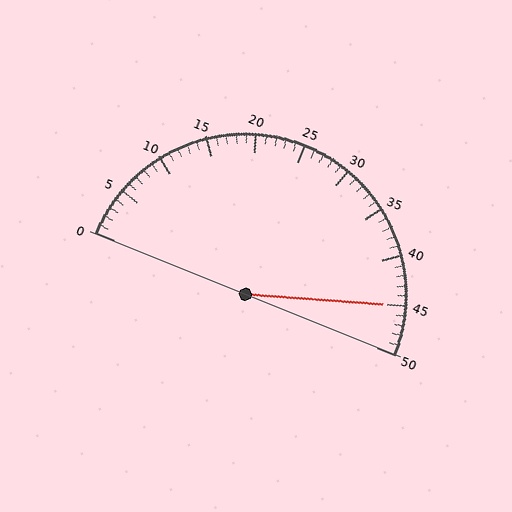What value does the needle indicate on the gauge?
The needle indicates approximately 45.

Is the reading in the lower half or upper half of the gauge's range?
The reading is in the upper half of the range (0 to 50).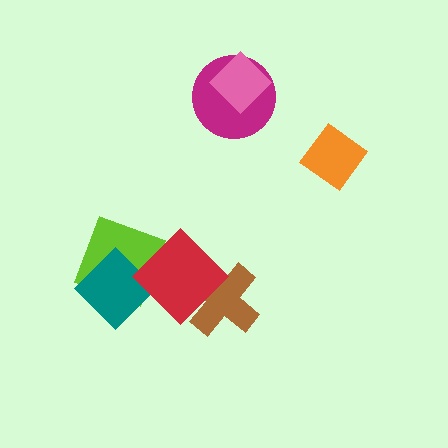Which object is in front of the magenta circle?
The pink diamond is in front of the magenta circle.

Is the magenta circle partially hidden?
Yes, it is partially covered by another shape.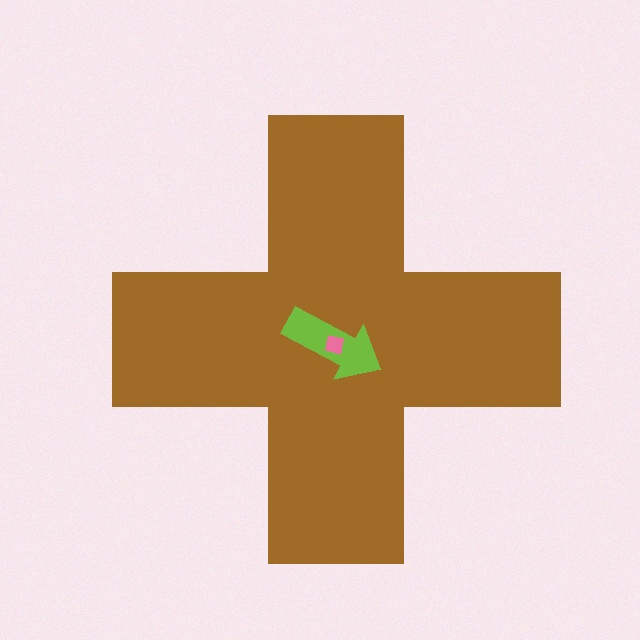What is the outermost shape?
The brown cross.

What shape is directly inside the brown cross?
The lime arrow.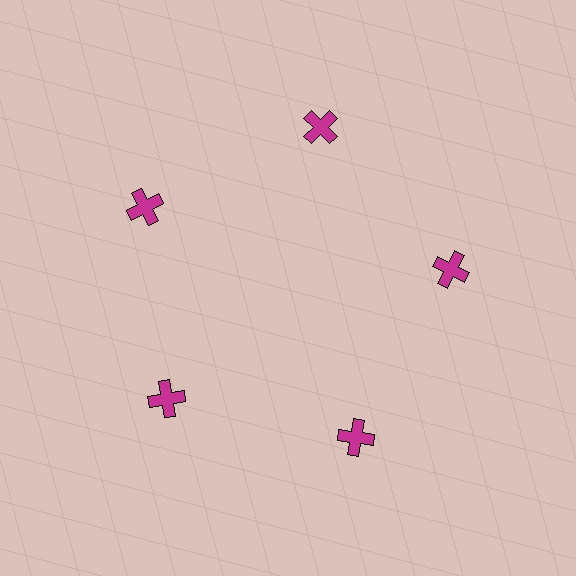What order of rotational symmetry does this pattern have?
This pattern has 5-fold rotational symmetry.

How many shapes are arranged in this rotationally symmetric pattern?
There are 5 shapes, arranged in 5 groups of 1.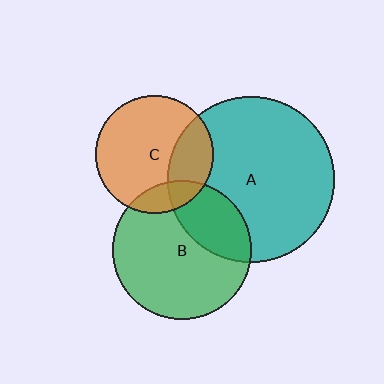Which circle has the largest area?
Circle A (teal).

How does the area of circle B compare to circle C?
Approximately 1.4 times.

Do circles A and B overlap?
Yes.